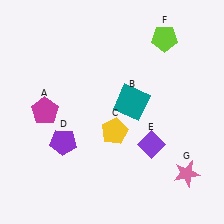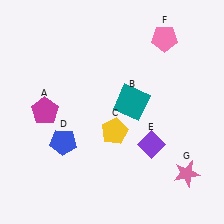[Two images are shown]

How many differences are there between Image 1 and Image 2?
There are 2 differences between the two images.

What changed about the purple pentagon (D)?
In Image 1, D is purple. In Image 2, it changed to blue.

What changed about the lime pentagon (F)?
In Image 1, F is lime. In Image 2, it changed to pink.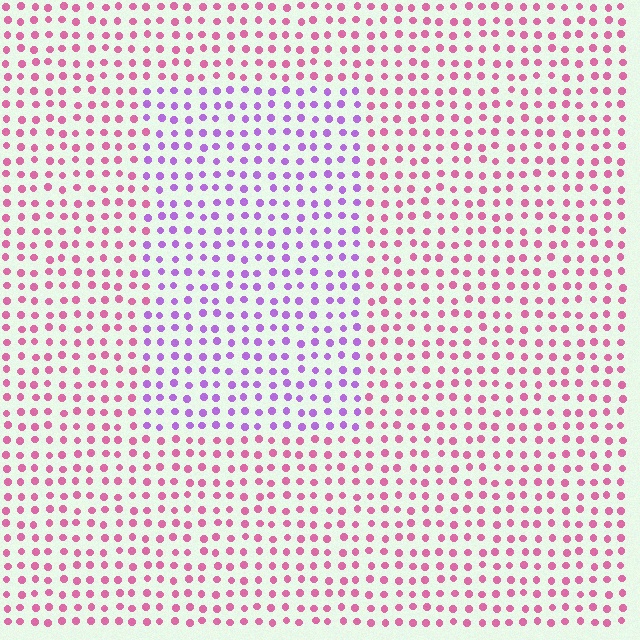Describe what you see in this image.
The image is filled with small pink elements in a uniform arrangement. A rectangle-shaped region is visible where the elements are tinted to a slightly different hue, forming a subtle color boundary.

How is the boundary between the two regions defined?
The boundary is defined purely by a slight shift in hue (about 48 degrees). Spacing, size, and orientation are identical on both sides.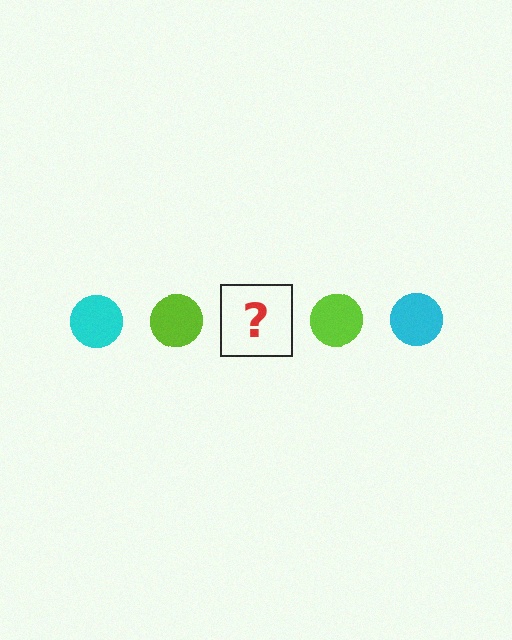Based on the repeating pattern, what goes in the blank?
The blank should be a cyan circle.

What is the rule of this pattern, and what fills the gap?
The rule is that the pattern cycles through cyan, lime circles. The gap should be filled with a cyan circle.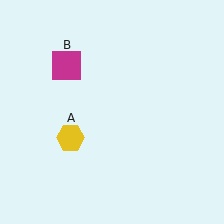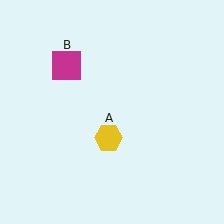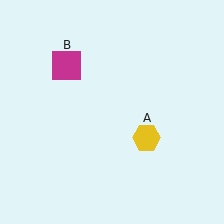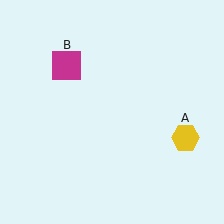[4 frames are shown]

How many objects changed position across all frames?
1 object changed position: yellow hexagon (object A).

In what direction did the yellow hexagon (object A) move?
The yellow hexagon (object A) moved right.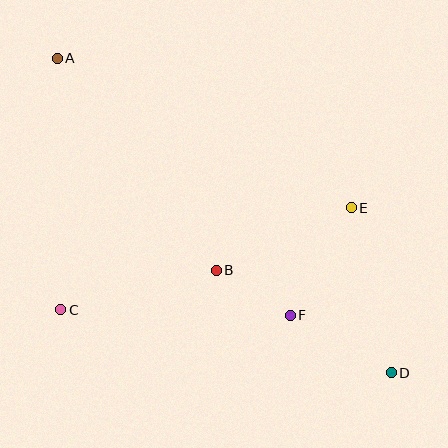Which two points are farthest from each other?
Points A and D are farthest from each other.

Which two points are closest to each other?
Points B and F are closest to each other.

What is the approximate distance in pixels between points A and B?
The distance between A and B is approximately 265 pixels.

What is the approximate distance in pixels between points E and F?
The distance between E and F is approximately 124 pixels.